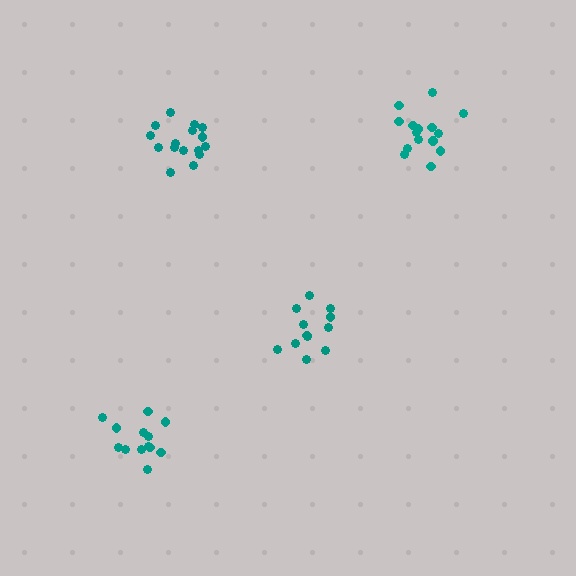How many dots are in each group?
Group 1: 16 dots, Group 2: 15 dots, Group 3: 13 dots, Group 4: 12 dots (56 total).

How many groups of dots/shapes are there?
There are 4 groups.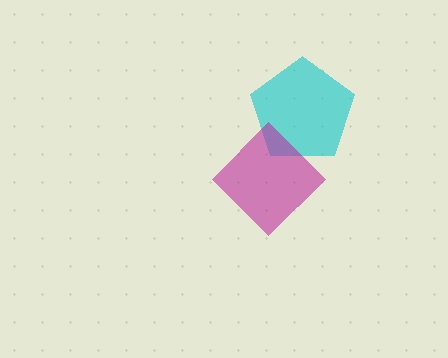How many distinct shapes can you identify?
There are 2 distinct shapes: a cyan pentagon, a magenta diamond.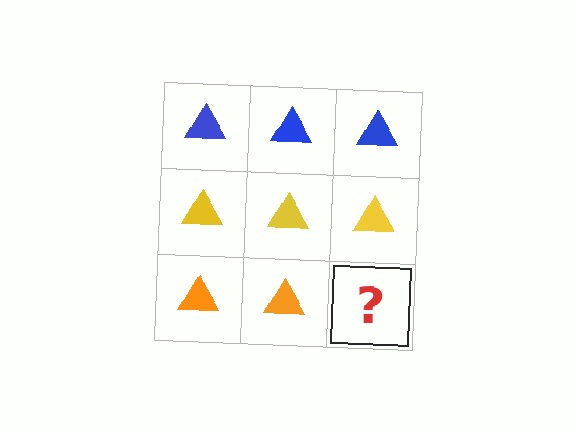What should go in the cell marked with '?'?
The missing cell should contain an orange triangle.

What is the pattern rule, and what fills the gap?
The rule is that each row has a consistent color. The gap should be filled with an orange triangle.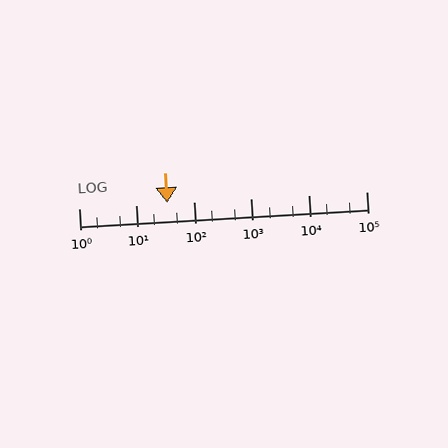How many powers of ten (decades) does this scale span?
The scale spans 5 decades, from 1 to 100000.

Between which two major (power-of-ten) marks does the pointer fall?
The pointer is between 10 and 100.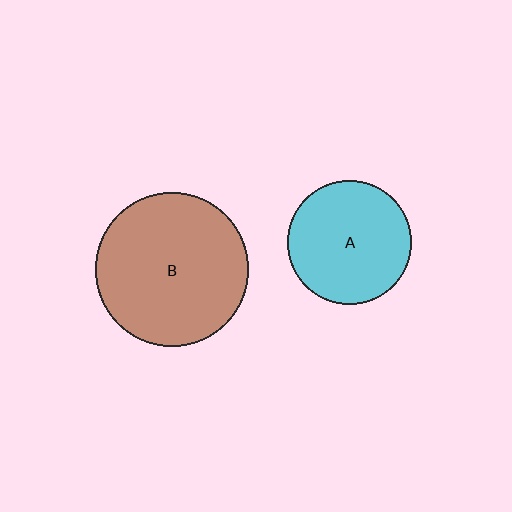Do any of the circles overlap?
No, none of the circles overlap.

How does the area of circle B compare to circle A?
Approximately 1.5 times.